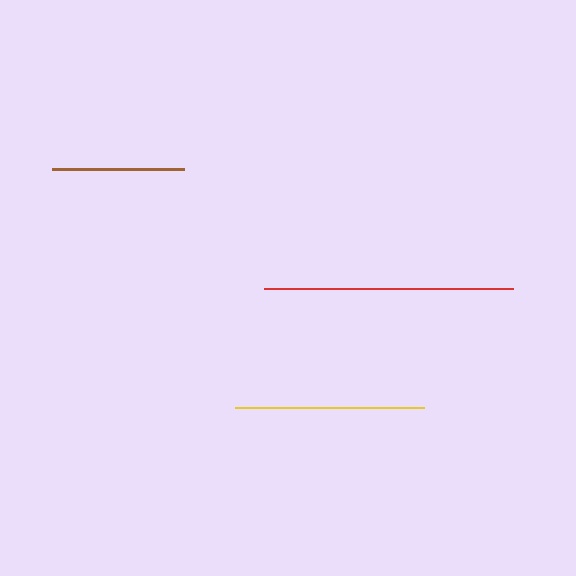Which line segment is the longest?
The red line is the longest at approximately 249 pixels.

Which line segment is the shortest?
The brown line is the shortest at approximately 131 pixels.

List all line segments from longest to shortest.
From longest to shortest: red, yellow, brown.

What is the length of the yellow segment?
The yellow segment is approximately 188 pixels long.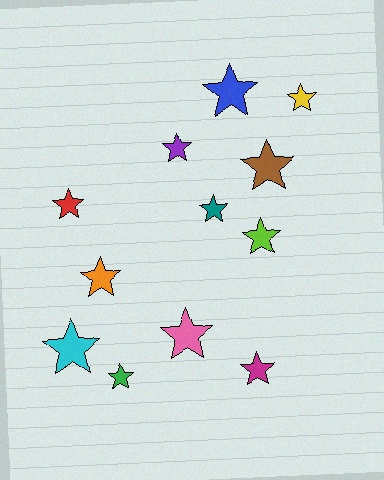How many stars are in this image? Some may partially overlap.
There are 12 stars.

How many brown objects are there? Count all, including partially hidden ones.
There is 1 brown object.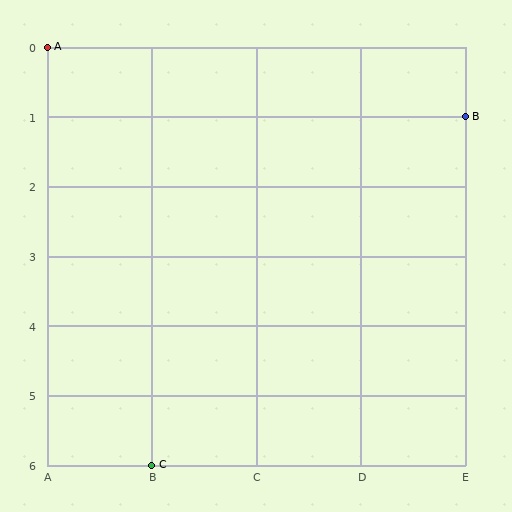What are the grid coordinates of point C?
Point C is at grid coordinates (B, 6).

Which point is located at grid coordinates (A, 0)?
Point A is at (A, 0).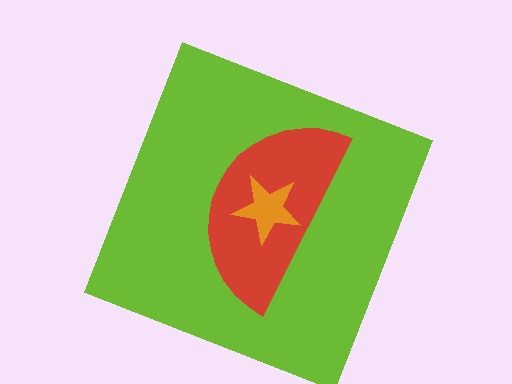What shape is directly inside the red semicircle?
The orange star.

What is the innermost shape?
The orange star.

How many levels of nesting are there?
3.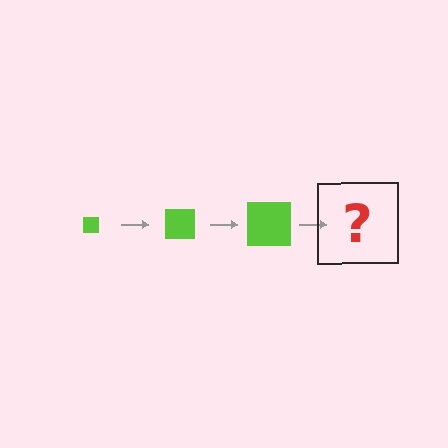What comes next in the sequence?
The next element should be a lime square, larger than the previous one.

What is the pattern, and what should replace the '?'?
The pattern is that the square gets progressively larger each step. The '?' should be a lime square, larger than the previous one.